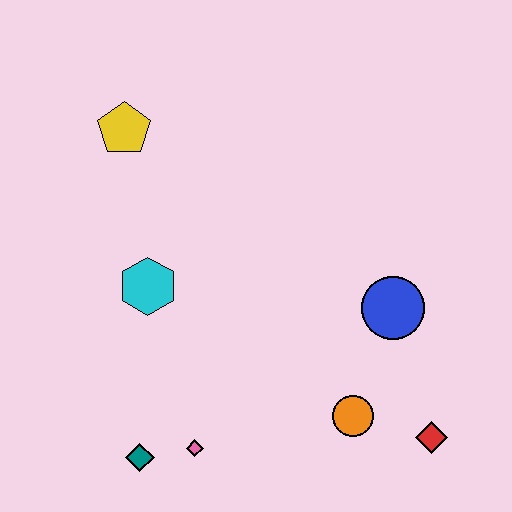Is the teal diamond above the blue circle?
No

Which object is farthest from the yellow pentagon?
The red diamond is farthest from the yellow pentagon.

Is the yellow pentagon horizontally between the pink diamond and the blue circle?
No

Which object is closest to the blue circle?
The orange circle is closest to the blue circle.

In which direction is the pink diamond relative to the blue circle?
The pink diamond is to the left of the blue circle.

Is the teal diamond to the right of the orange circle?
No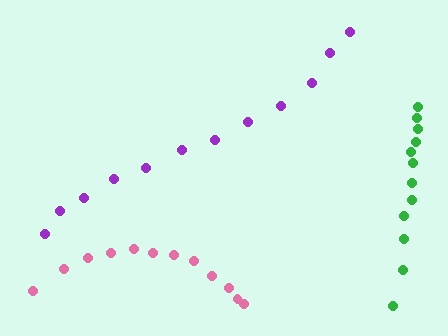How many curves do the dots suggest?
There are 3 distinct paths.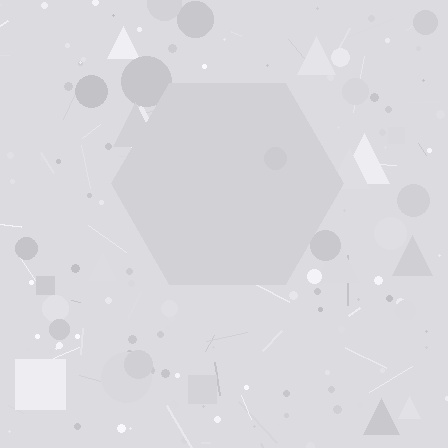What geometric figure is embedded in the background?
A hexagon is embedded in the background.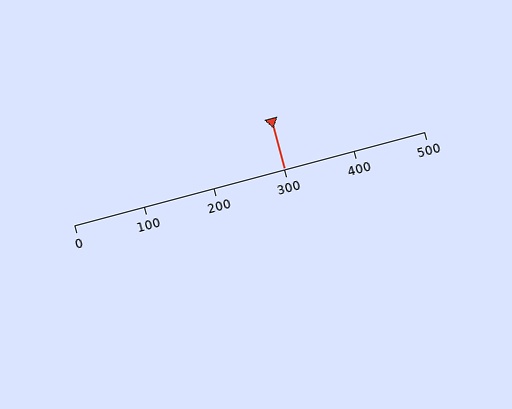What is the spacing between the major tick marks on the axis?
The major ticks are spaced 100 apart.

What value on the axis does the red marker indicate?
The marker indicates approximately 300.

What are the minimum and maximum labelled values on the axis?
The axis runs from 0 to 500.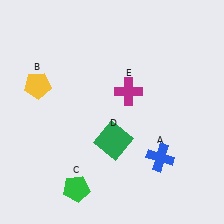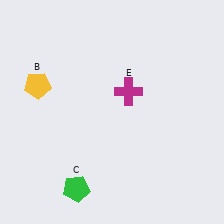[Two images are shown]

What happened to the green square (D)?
The green square (D) was removed in Image 2. It was in the bottom-right area of Image 1.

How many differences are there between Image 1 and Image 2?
There are 2 differences between the two images.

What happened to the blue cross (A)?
The blue cross (A) was removed in Image 2. It was in the bottom-right area of Image 1.